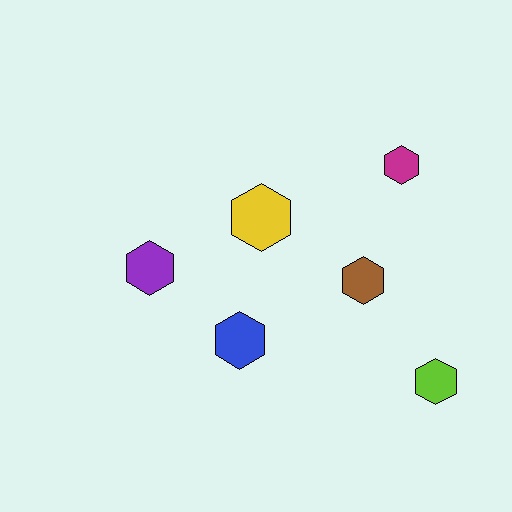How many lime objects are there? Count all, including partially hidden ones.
There is 1 lime object.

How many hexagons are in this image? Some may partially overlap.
There are 6 hexagons.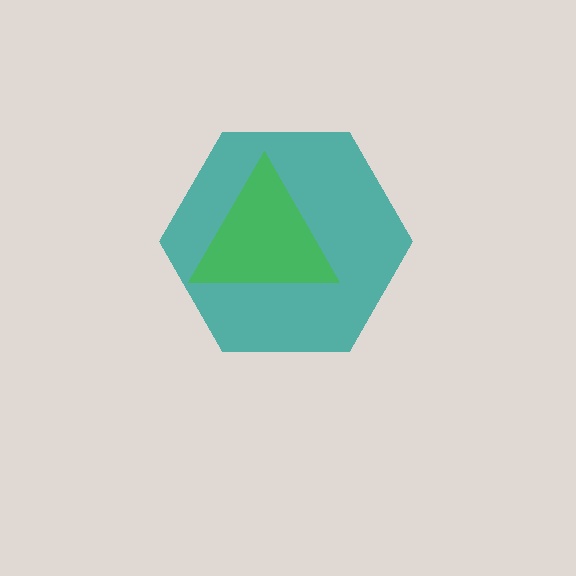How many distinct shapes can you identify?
There are 2 distinct shapes: a teal hexagon, a green triangle.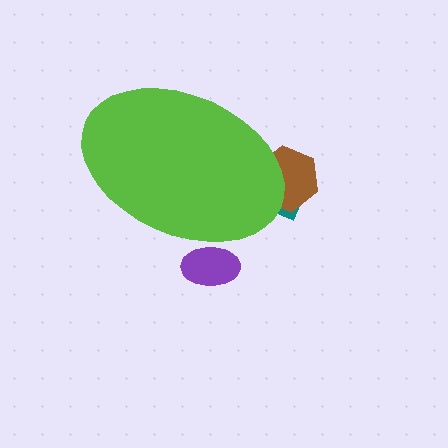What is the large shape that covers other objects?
A lime ellipse.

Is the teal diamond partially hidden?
Yes, the teal diamond is partially hidden behind the lime ellipse.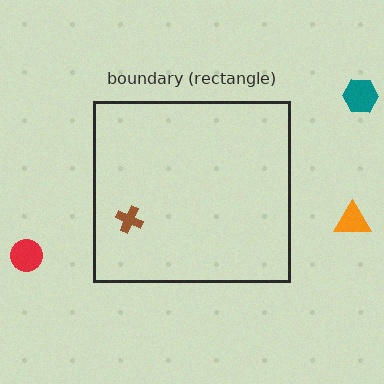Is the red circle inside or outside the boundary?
Outside.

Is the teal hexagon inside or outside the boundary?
Outside.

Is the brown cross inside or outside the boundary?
Inside.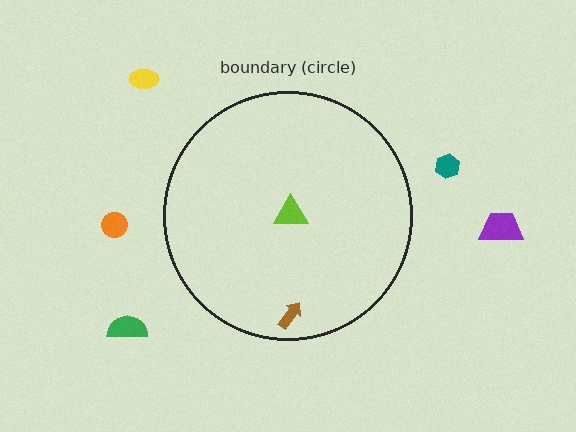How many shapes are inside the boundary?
2 inside, 5 outside.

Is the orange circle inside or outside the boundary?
Outside.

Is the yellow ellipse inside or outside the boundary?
Outside.